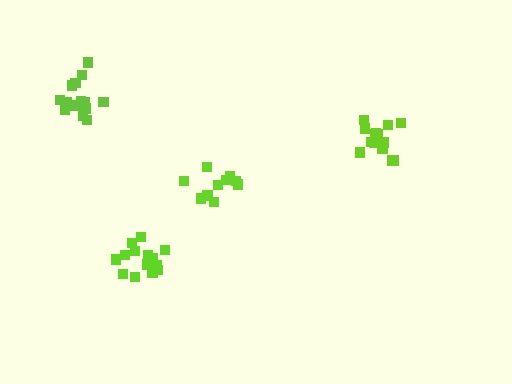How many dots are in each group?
Group 1: 15 dots, Group 2: 15 dots, Group 3: 10 dots, Group 4: 15 dots (55 total).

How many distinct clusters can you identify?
There are 4 distinct clusters.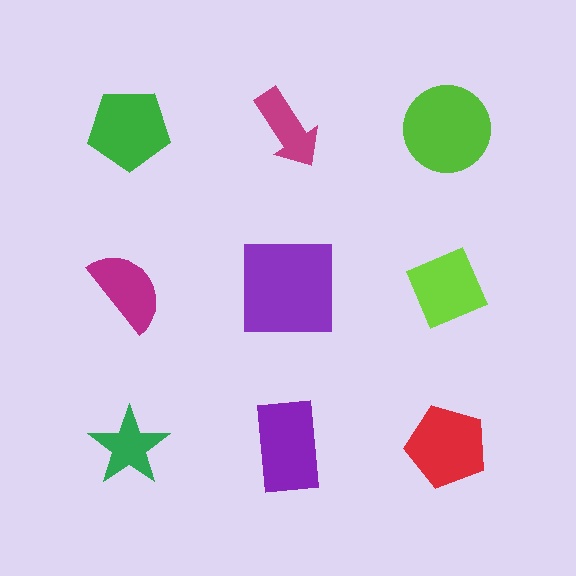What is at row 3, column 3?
A red pentagon.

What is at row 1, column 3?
A lime circle.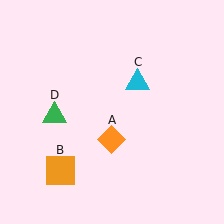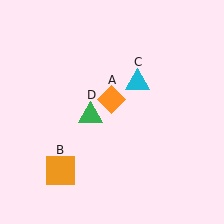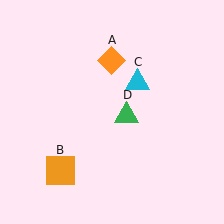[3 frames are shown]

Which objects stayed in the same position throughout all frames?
Orange square (object B) and cyan triangle (object C) remained stationary.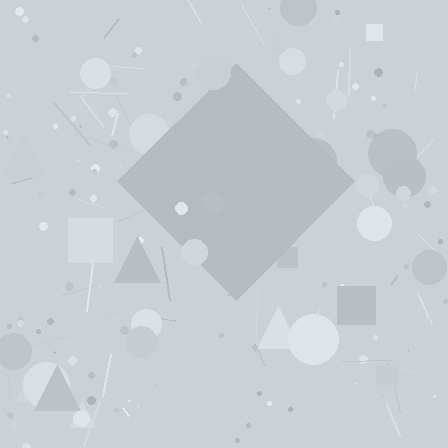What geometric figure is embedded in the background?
A diamond is embedded in the background.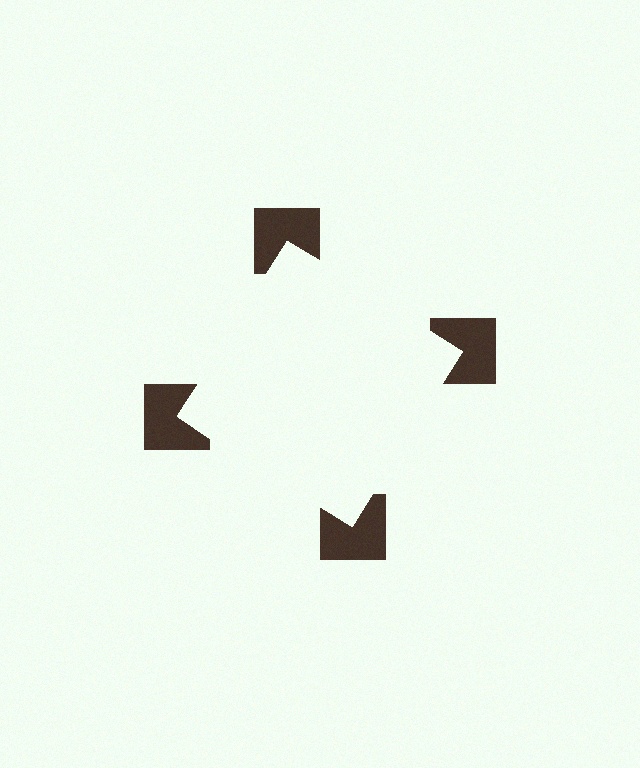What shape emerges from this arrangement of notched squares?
An illusory square — its edges are inferred from the aligned wedge cuts in the notched squares, not physically drawn.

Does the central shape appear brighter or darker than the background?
It typically appears slightly brighter than the background, even though no actual brightness change is drawn.